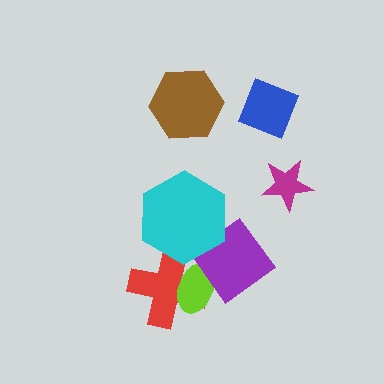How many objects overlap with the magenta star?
0 objects overlap with the magenta star.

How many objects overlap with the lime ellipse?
2 objects overlap with the lime ellipse.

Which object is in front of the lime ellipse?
The purple diamond is in front of the lime ellipse.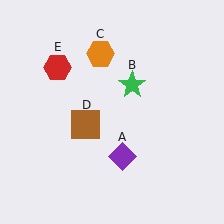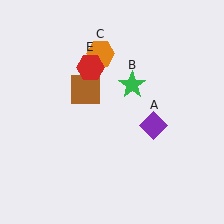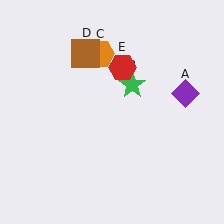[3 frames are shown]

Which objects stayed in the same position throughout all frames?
Green star (object B) and orange hexagon (object C) remained stationary.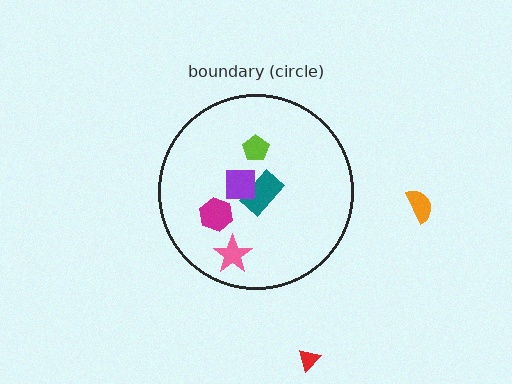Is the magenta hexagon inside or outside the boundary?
Inside.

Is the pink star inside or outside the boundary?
Inside.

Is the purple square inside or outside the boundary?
Inside.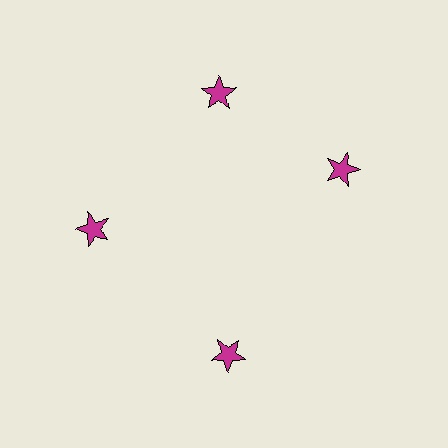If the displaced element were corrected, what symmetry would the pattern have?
It would have 4-fold rotational symmetry — the pattern would map onto itself every 90 degrees.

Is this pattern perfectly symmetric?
No. The 4 magenta stars are arranged in a ring, but one element near the 3 o'clock position is rotated out of alignment along the ring, breaking the 4-fold rotational symmetry.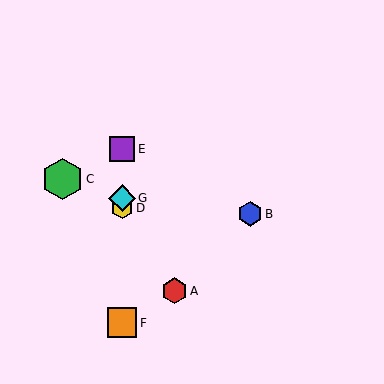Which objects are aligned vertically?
Objects D, E, F, G are aligned vertically.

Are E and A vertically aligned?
No, E is at x≈122 and A is at x≈175.